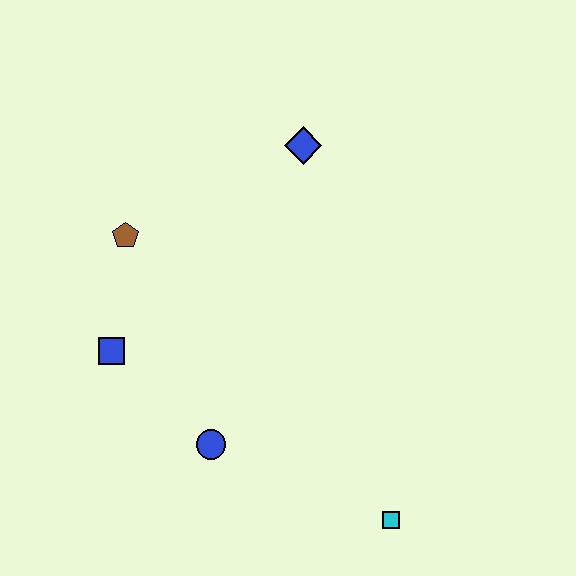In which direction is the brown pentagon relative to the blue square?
The brown pentagon is above the blue square.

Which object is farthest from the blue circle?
The blue diamond is farthest from the blue circle.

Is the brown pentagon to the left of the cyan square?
Yes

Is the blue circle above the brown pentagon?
No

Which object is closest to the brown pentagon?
The blue square is closest to the brown pentagon.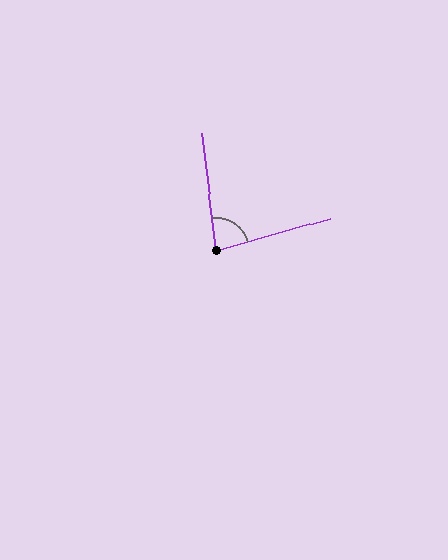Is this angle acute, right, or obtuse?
It is acute.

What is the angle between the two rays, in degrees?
Approximately 81 degrees.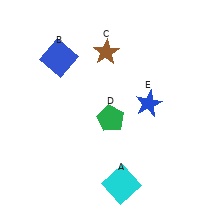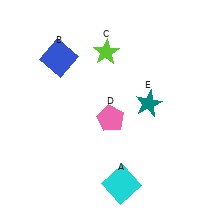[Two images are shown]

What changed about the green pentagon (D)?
In Image 1, D is green. In Image 2, it changed to pink.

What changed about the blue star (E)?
In Image 1, E is blue. In Image 2, it changed to teal.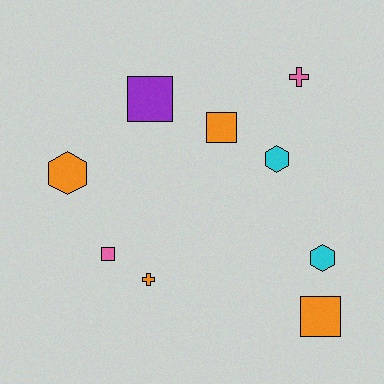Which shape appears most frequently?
Square, with 4 objects.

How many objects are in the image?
There are 9 objects.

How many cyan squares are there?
There are no cyan squares.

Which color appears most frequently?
Orange, with 4 objects.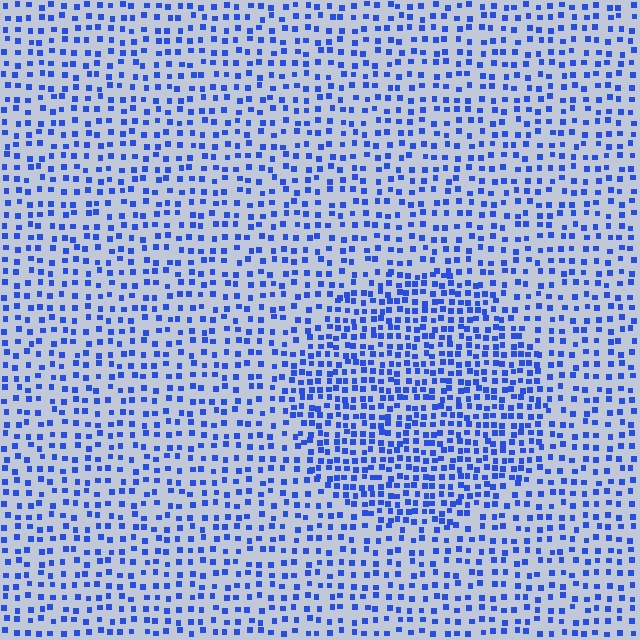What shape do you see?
I see a circle.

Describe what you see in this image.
The image contains small blue elements arranged at two different densities. A circle-shaped region is visible where the elements are more densely packed than the surrounding area.